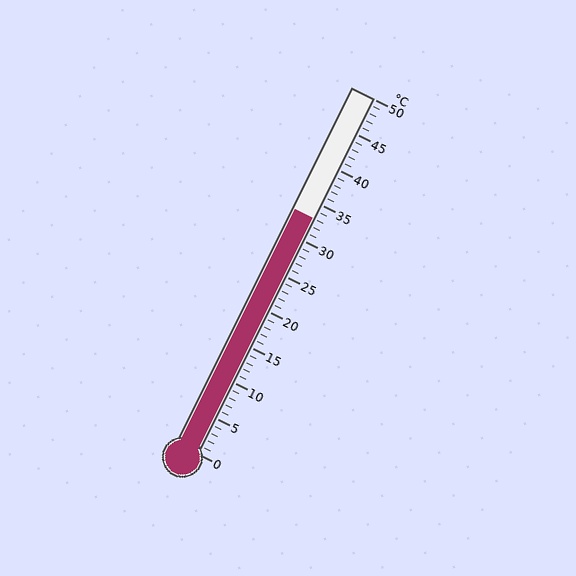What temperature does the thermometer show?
The thermometer shows approximately 33°C.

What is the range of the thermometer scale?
The thermometer scale ranges from 0°C to 50°C.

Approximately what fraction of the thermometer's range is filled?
The thermometer is filled to approximately 65% of its range.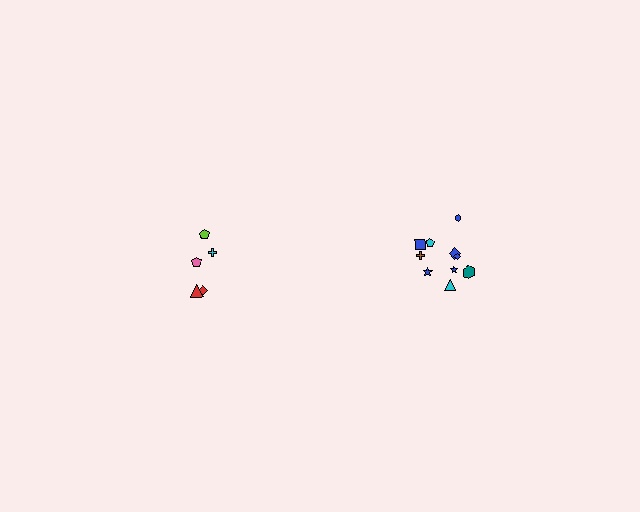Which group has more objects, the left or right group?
The right group.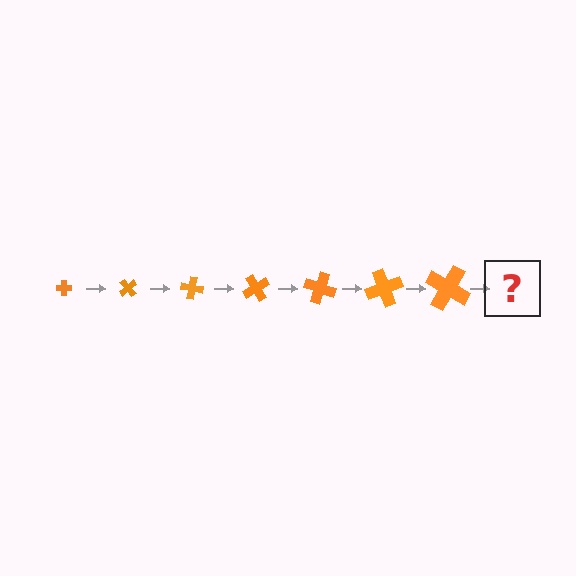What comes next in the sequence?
The next element should be a cross, larger than the previous one and rotated 350 degrees from the start.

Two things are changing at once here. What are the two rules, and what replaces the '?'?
The two rules are that the cross grows larger each step and it rotates 50 degrees each step. The '?' should be a cross, larger than the previous one and rotated 350 degrees from the start.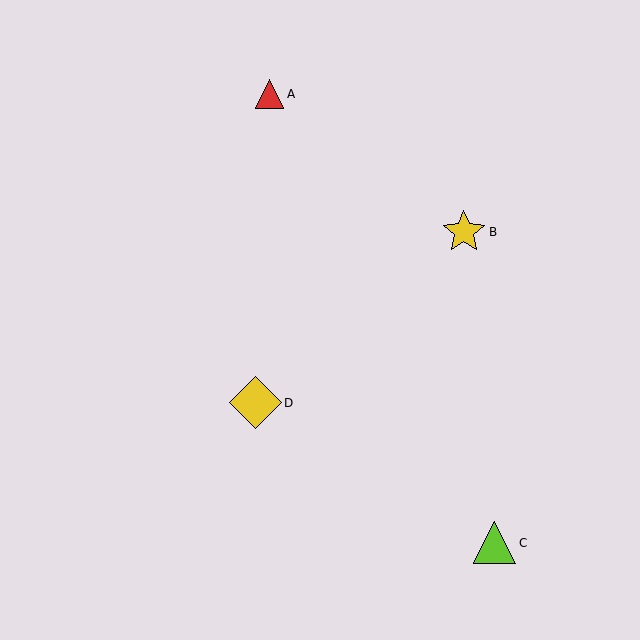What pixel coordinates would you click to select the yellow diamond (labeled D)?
Click at (255, 403) to select the yellow diamond D.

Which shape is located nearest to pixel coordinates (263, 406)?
The yellow diamond (labeled D) at (255, 403) is nearest to that location.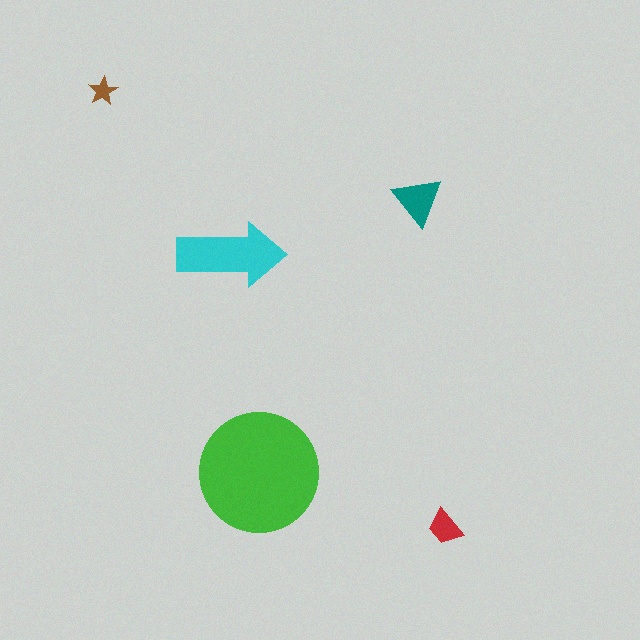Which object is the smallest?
The brown star.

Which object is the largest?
The green circle.